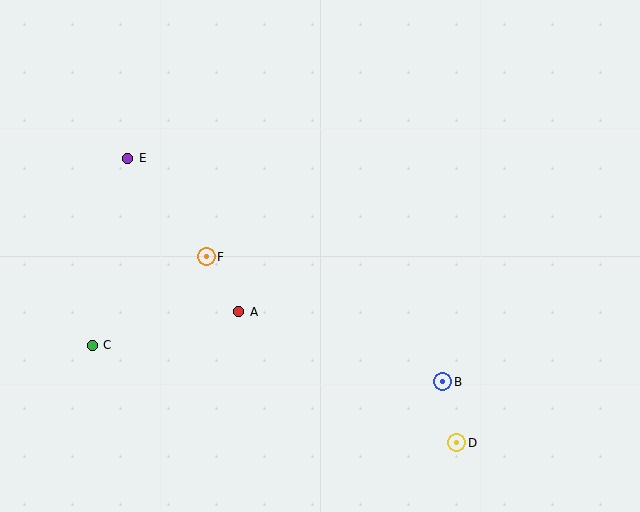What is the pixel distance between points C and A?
The distance between C and A is 150 pixels.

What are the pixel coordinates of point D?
Point D is at (457, 443).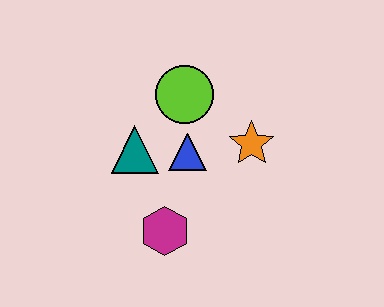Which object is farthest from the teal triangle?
The orange star is farthest from the teal triangle.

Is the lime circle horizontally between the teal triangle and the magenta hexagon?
No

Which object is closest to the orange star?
The blue triangle is closest to the orange star.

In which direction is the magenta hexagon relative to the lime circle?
The magenta hexagon is below the lime circle.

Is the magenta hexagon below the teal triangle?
Yes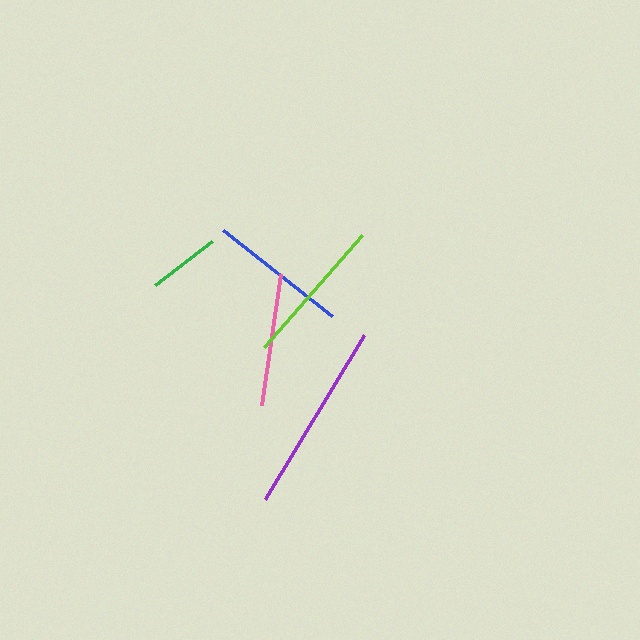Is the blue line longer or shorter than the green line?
The blue line is longer than the green line.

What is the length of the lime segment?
The lime segment is approximately 149 pixels long.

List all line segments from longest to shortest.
From longest to shortest: purple, lime, blue, pink, green.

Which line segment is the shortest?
The green line is the shortest at approximately 72 pixels.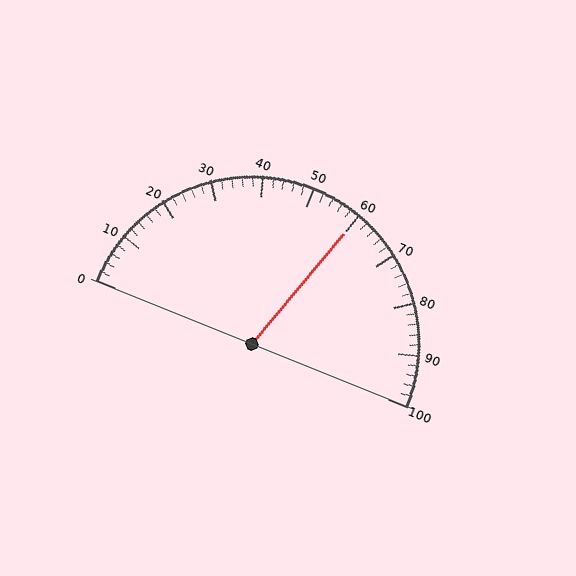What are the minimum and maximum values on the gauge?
The gauge ranges from 0 to 100.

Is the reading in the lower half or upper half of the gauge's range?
The reading is in the upper half of the range (0 to 100).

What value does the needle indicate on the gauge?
The needle indicates approximately 60.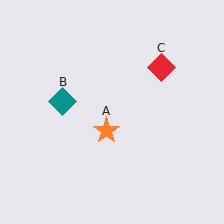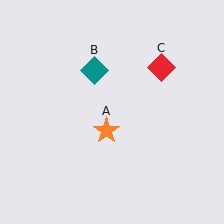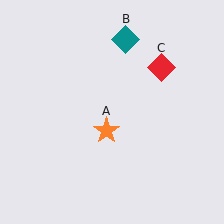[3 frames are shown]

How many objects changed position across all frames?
1 object changed position: teal diamond (object B).